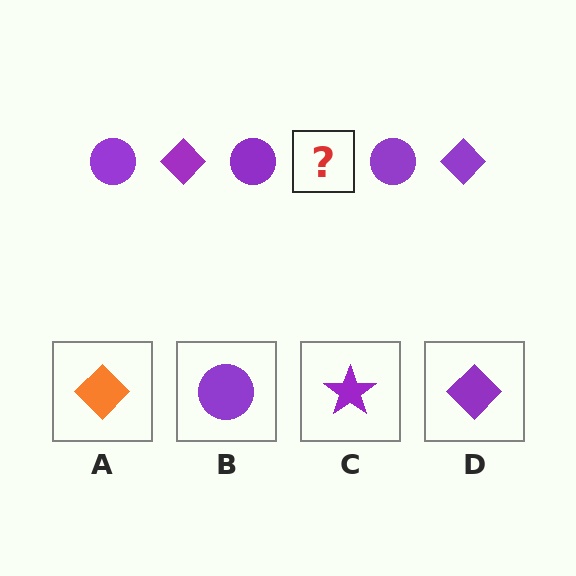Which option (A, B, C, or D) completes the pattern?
D.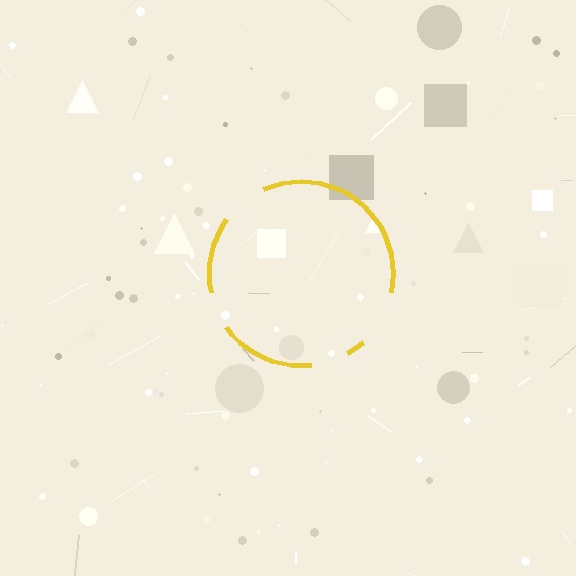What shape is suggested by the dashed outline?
The dashed outline suggests a circle.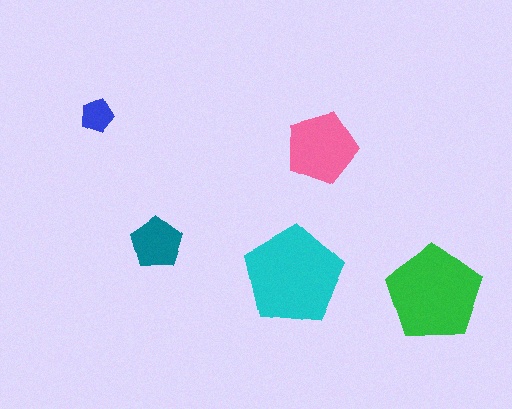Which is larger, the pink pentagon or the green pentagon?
The green one.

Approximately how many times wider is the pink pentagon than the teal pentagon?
About 1.5 times wider.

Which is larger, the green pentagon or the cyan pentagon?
The cyan one.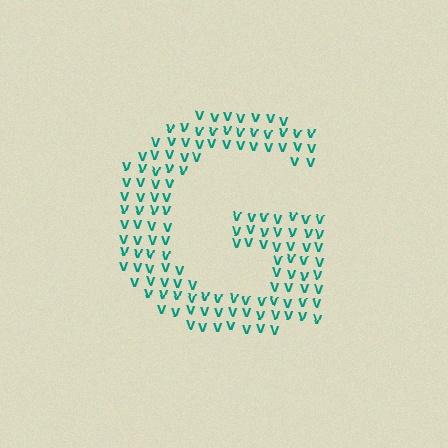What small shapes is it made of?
It is made of small letter V's.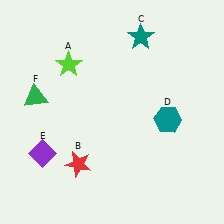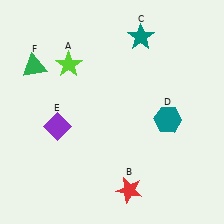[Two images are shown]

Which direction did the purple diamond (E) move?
The purple diamond (E) moved up.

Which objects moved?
The objects that moved are: the red star (B), the purple diamond (E), the green triangle (F).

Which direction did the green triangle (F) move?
The green triangle (F) moved up.